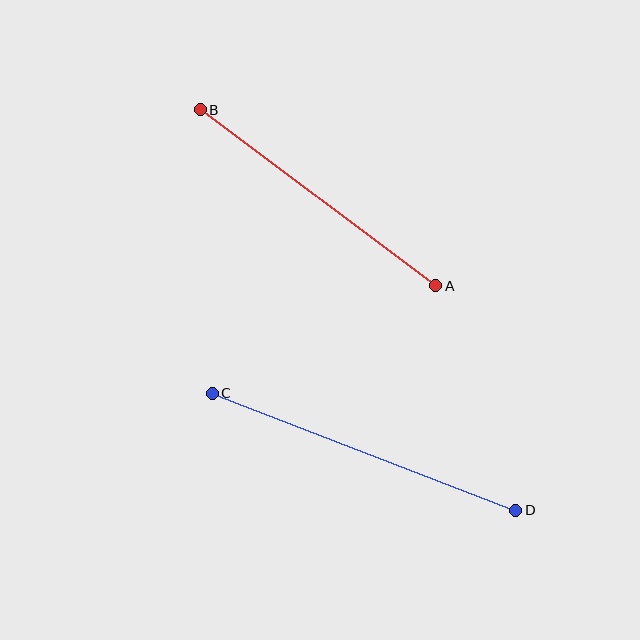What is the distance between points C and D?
The distance is approximately 325 pixels.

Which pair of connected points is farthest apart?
Points C and D are farthest apart.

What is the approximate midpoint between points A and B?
The midpoint is at approximately (318, 198) pixels.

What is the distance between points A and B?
The distance is approximately 294 pixels.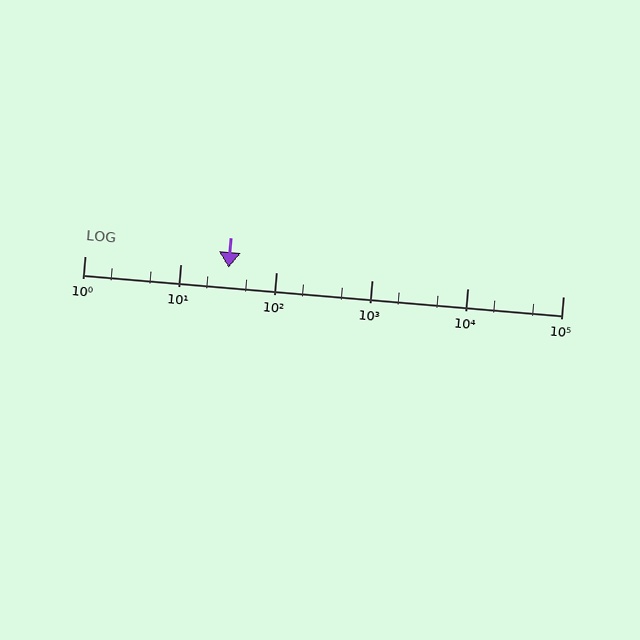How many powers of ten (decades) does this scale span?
The scale spans 5 decades, from 1 to 100000.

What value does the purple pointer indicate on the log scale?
The pointer indicates approximately 32.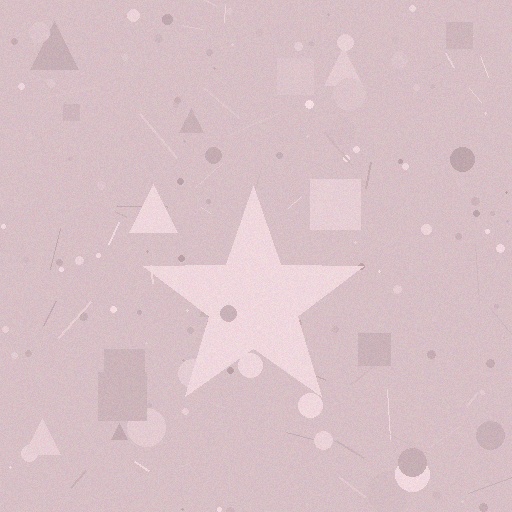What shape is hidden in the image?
A star is hidden in the image.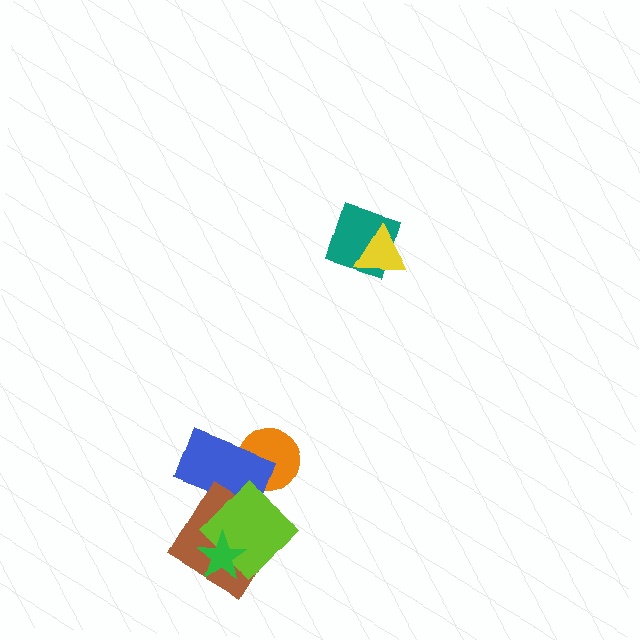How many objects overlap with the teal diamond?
1 object overlaps with the teal diamond.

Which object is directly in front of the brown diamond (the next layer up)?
The lime diamond is directly in front of the brown diamond.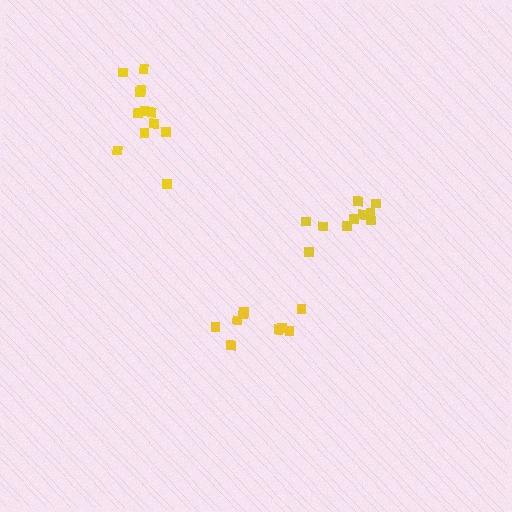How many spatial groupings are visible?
There are 3 spatial groupings.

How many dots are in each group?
Group 1: 10 dots, Group 2: 12 dots, Group 3: 9 dots (31 total).